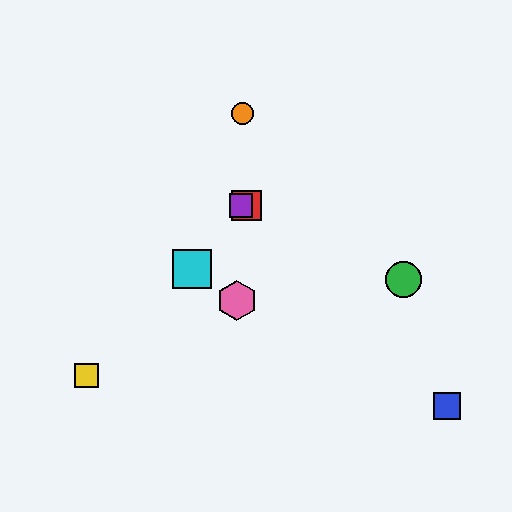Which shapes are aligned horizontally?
The red square, the purple square are aligned horizontally.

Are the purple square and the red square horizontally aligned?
Yes, both are at y≈206.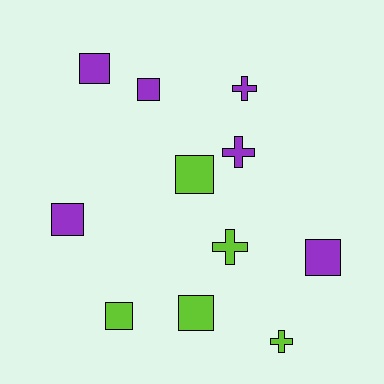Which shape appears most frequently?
Square, with 7 objects.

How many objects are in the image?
There are 11 objects.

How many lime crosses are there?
There are 2 lime crosses.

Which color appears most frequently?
Purple, with 6 objects.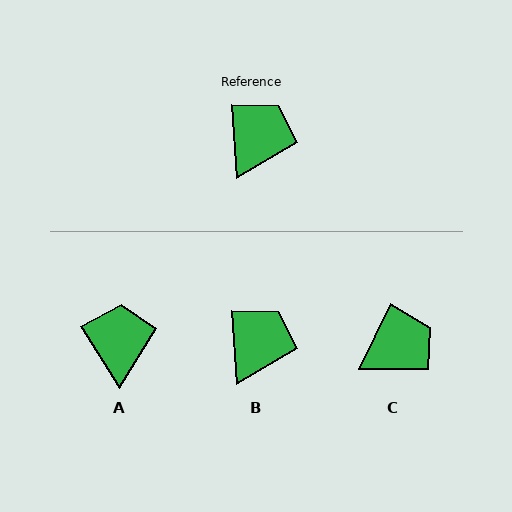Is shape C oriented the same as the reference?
No, it is off by about 30 degrees.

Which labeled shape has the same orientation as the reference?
B.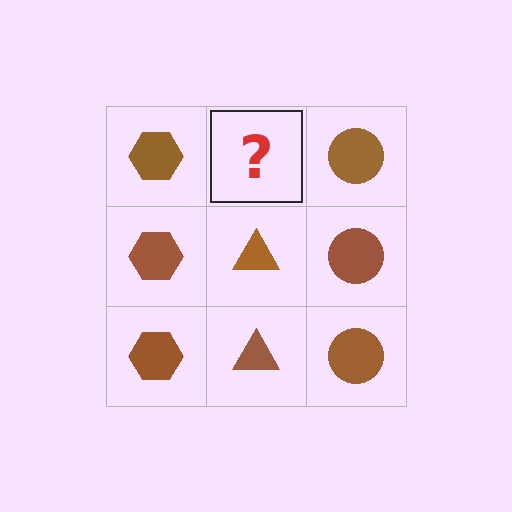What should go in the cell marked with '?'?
The missing cell should contain a brown triangle.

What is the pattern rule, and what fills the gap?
The rule is that each column has a consistent shape. The gap should be filled with a brown triangle.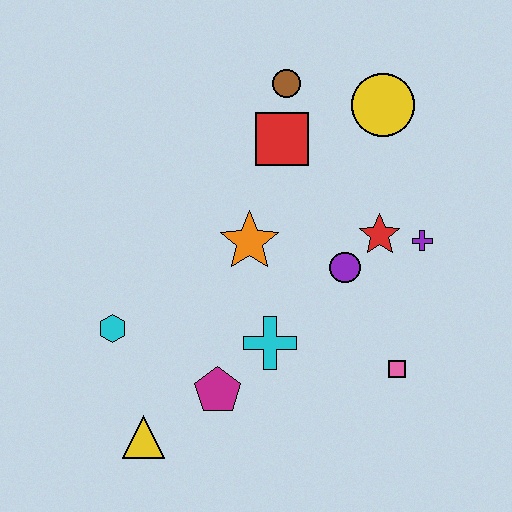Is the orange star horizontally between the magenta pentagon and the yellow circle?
Yes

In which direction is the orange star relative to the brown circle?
The orange star is below the brown circle.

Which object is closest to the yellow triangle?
The magenta pentagon is closest to the yellow triangle.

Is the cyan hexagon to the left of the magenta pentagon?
Yes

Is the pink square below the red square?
Yes